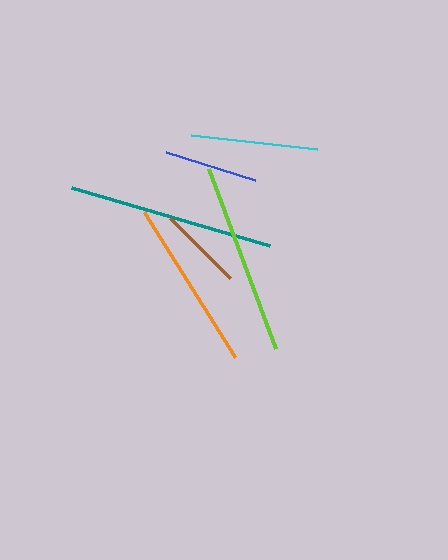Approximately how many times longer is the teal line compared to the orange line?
The teal line is approximately 1.2 times the length of the orange line.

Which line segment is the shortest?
The brown line is the shortest at approximately 85 pixels.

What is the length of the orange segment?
The orange segment is approximately 171 pixels long.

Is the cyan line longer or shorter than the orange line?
The orange line is longer than the cyan line.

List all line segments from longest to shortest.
From longest to shortest: teal, lime, orange, cyan, blue, brown.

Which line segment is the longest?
The teal line is the longest at approximately 206 pixels.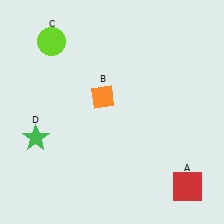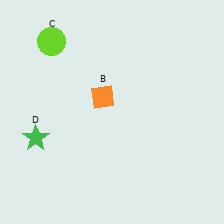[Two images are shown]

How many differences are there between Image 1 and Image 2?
There is 1 difference between the two images.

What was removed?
The red square (A) was removed in Image 2.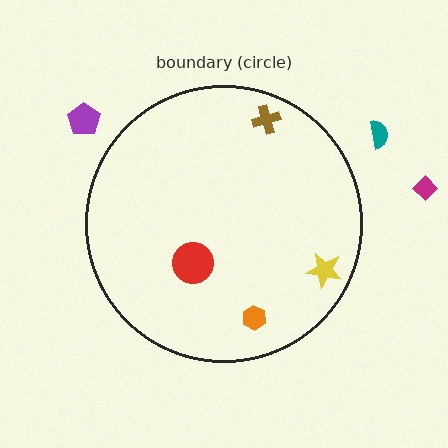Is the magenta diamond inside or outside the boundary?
Outside.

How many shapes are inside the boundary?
4 inside, 3 outside.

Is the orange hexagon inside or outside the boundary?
Inside.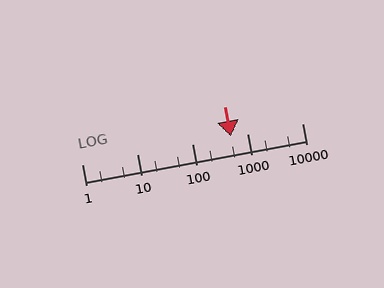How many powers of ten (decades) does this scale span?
The scale spans 4 decades, from 1 to 10000.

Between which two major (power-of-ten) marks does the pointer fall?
The pointer is between 100 and 1000.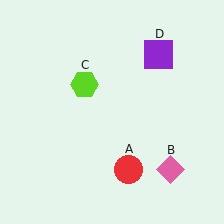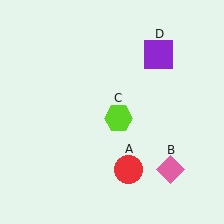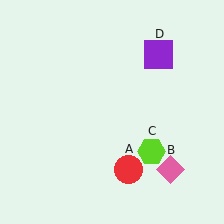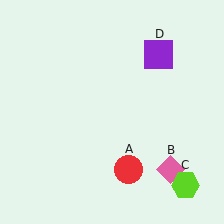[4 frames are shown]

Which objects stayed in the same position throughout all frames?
Red circle (object A) and pink diamond (object B) and purple square (object D) remained stationary.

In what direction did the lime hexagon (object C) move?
The lime hexagon (object C) moved down and to the right.